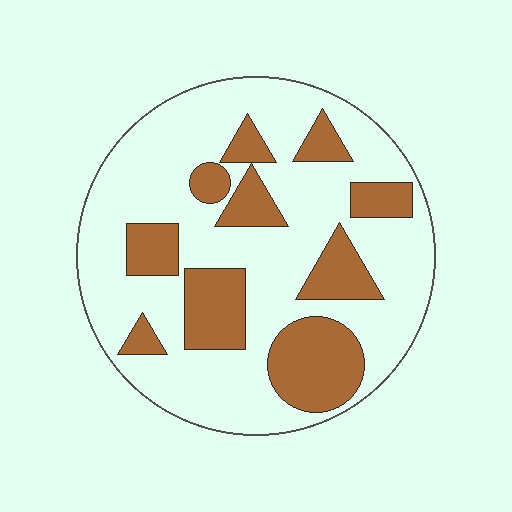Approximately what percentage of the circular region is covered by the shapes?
Approximately 30%.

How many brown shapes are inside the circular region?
10.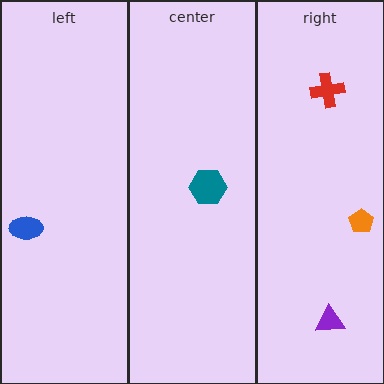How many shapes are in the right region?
3.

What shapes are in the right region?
The orange pentagon, the purple triangle, the red cross.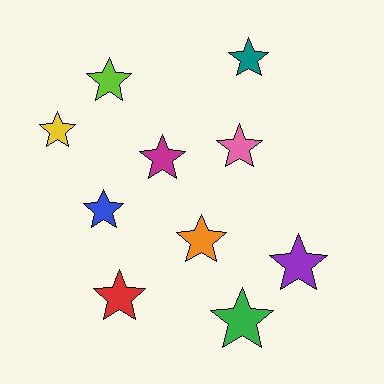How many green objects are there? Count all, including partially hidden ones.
There is 1 green object.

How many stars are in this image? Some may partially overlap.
There are 10 stars.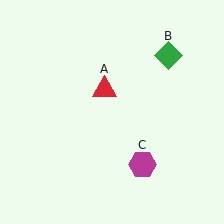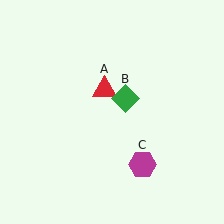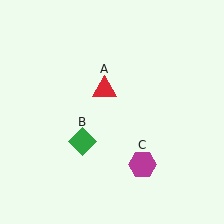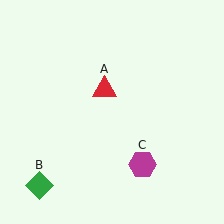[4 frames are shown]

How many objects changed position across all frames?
1 object changed position: green diamond (object B).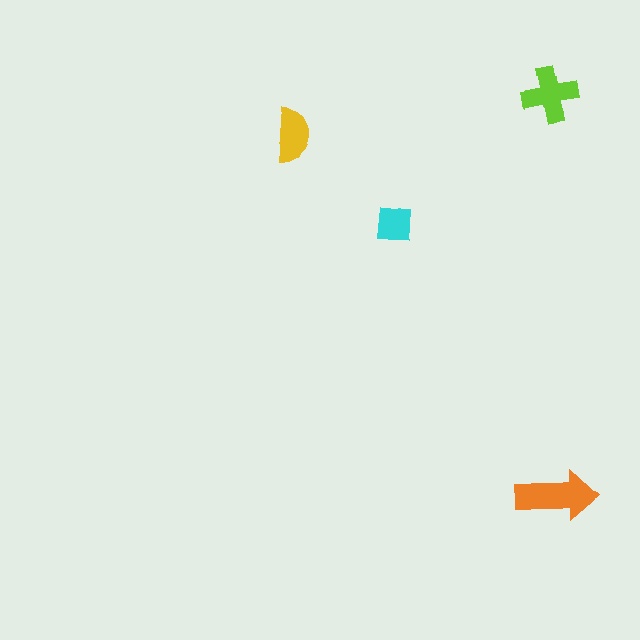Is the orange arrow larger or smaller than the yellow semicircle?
Larger.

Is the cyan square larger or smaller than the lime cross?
Smaller.